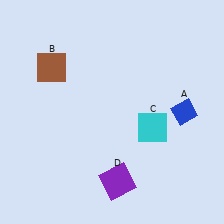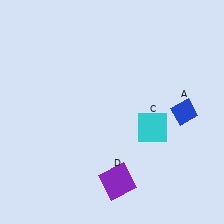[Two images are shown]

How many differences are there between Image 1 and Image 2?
There is 1 difference between the two images.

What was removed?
The brown square (B) was removed in Image 2.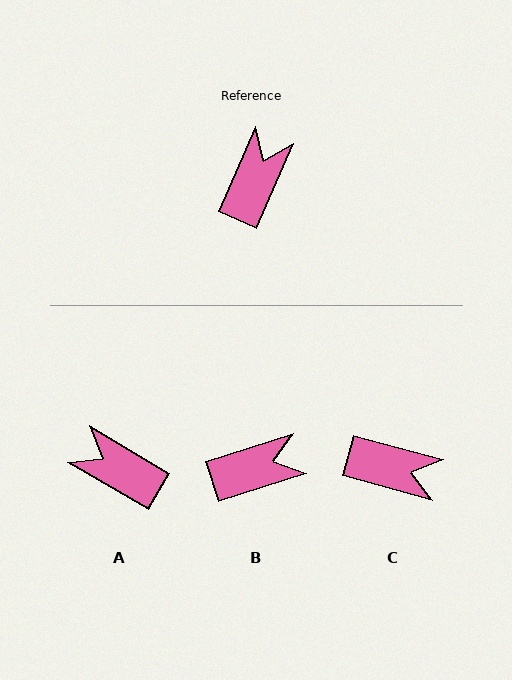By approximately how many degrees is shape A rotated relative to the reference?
Approximately 83 degrees counter-clockwise.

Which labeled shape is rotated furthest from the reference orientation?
A, about 83 degrees away.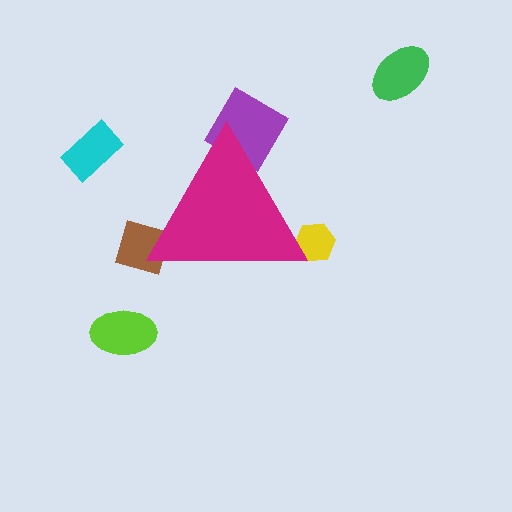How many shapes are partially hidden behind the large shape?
3 shapes are partially hidden.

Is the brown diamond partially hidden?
Yes, the brown diamond is partially hidden behind the magenta triangle.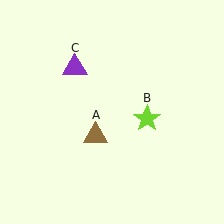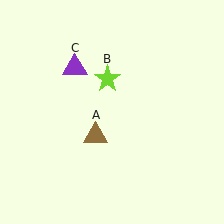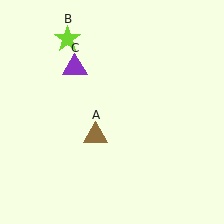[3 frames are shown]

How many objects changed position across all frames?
1 object changed position: lime star (object B).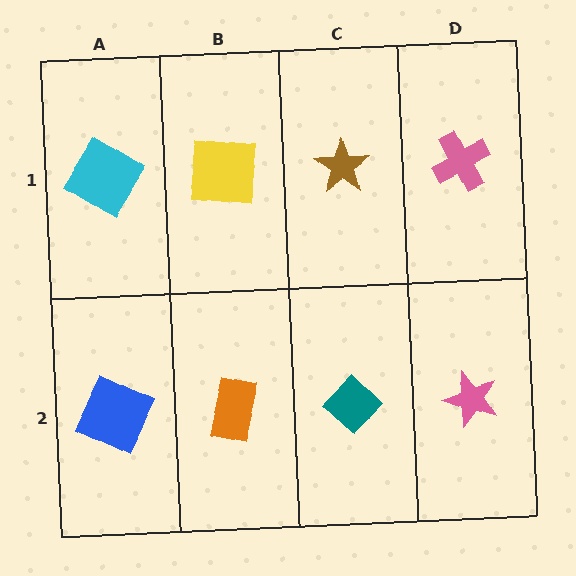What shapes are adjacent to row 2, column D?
A pink cross (row 1, column D), a teal diamond (row 2, column C).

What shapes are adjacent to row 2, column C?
A brown star (row 1, column C), an orange rectangle (row 2, column B), a pink star (row 2, column D).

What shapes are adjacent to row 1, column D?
A pink star (row 2, column D), a brown star (row 1, column C).